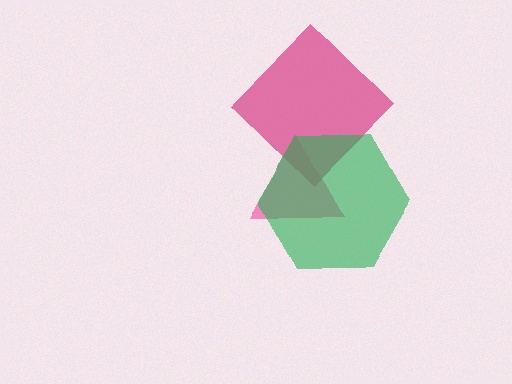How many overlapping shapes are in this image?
There are 3 overlapping shapes in the image.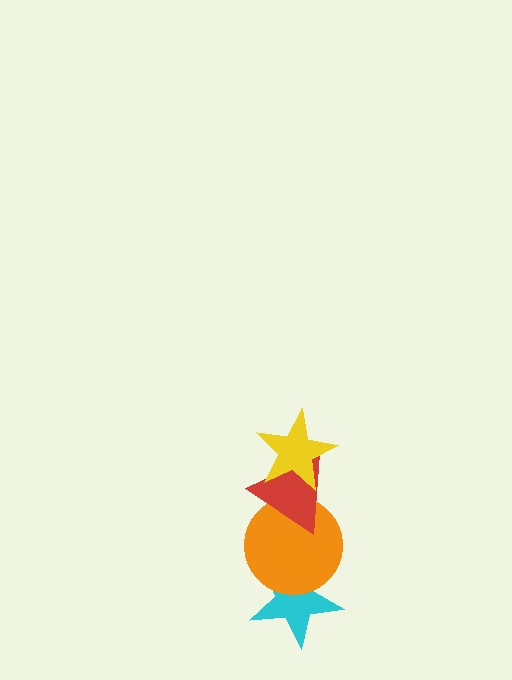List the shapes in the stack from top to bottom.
From top to bottom: the yellow star, the red triangle, the orange circle, the cyan star.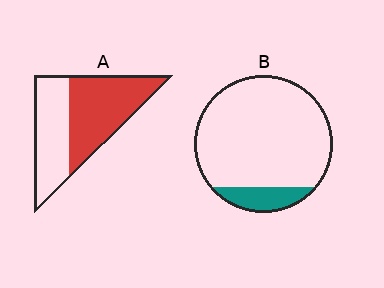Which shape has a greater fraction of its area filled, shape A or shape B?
Shape A.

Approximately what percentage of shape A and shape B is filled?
A is approximately 55% and B is approximately 15%.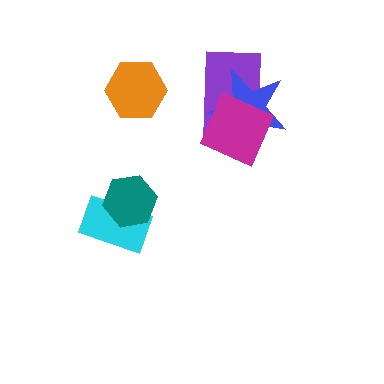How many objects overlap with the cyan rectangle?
1 object overlaps with the cyan rectangle.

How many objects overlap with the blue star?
2 objects overlap with the blue star.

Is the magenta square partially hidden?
No, no other shape covers it.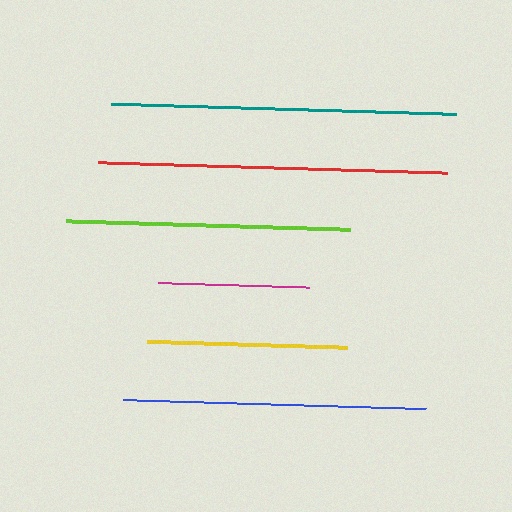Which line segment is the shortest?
The magenta line is the shortest at approximately 151 pixels.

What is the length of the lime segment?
The lime segment is approximately 285 pixels long.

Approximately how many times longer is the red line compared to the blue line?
The red line is approximately 1.2 times the length of the blue line.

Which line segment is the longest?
The red line is the longest at approximately 349 pixels.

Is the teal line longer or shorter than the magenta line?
The teal line is longer than the magenta line.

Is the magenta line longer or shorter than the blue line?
The blue line is longer than the magenta line.